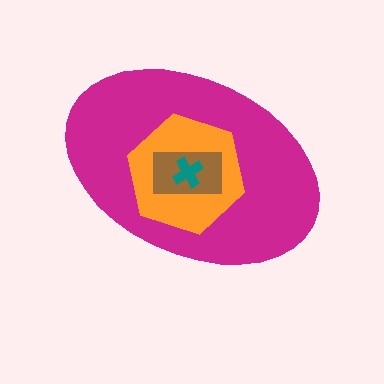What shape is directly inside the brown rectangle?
The teal cross.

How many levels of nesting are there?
4.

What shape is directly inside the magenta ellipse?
The orange hexagon.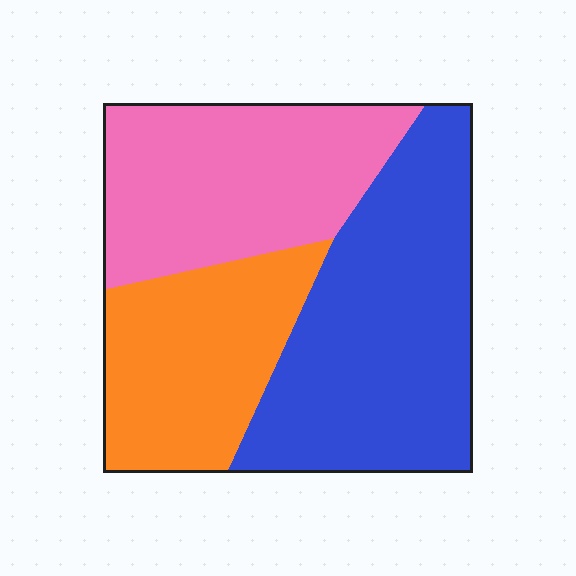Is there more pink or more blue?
Blue.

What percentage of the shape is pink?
Pink takes up between a sixth and a third of the shape.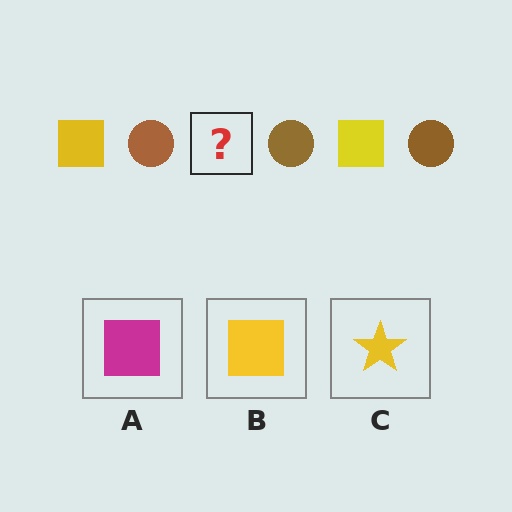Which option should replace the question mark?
Option B.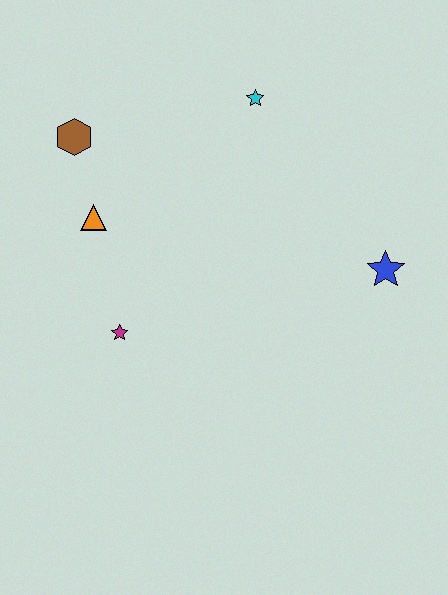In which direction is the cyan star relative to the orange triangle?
The cyan star is to the right of the orange triangle.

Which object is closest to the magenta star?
The orange triangle is closest to the magenta star.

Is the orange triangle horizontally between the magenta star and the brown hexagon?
Yes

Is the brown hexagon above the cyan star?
No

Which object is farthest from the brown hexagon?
The blue star is farthest from the brown hexagon.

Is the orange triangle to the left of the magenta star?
Yes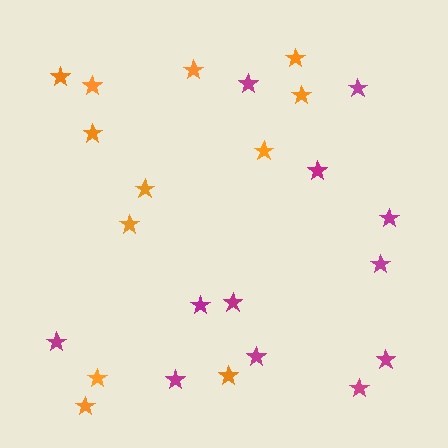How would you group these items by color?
There are 2 groups: one group of orange stars (12) and one group of magenta stars (12).